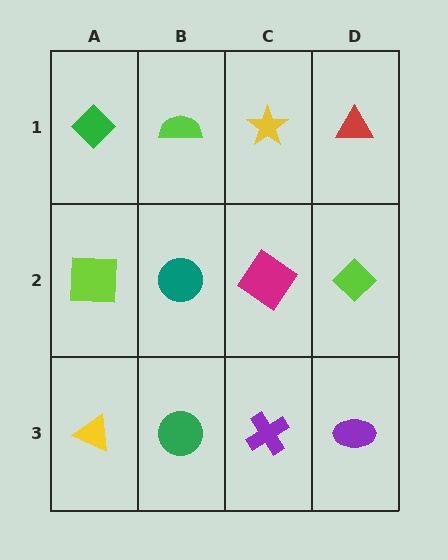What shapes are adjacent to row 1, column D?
A lime diamond (row 2, column D), a yellow star (row 1, column C).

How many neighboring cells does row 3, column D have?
2.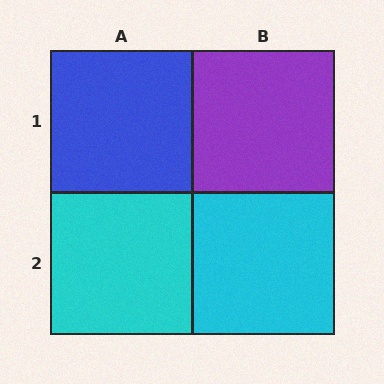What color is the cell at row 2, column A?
Cyan.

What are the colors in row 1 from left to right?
Blue, purple.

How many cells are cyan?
2 cells are cyan.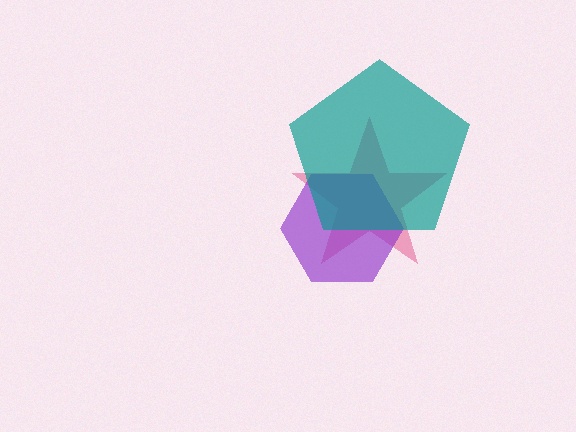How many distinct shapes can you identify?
There are 3 distinct shapes: a pink star, a purple hexagon, a teal pentagon.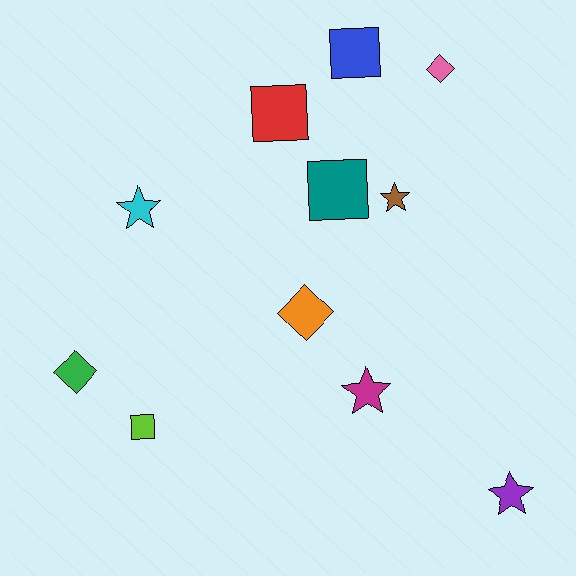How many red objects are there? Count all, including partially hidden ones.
There is 1 red object.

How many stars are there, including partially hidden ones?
There are 4 stars.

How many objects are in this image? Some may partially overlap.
There are 11 objects.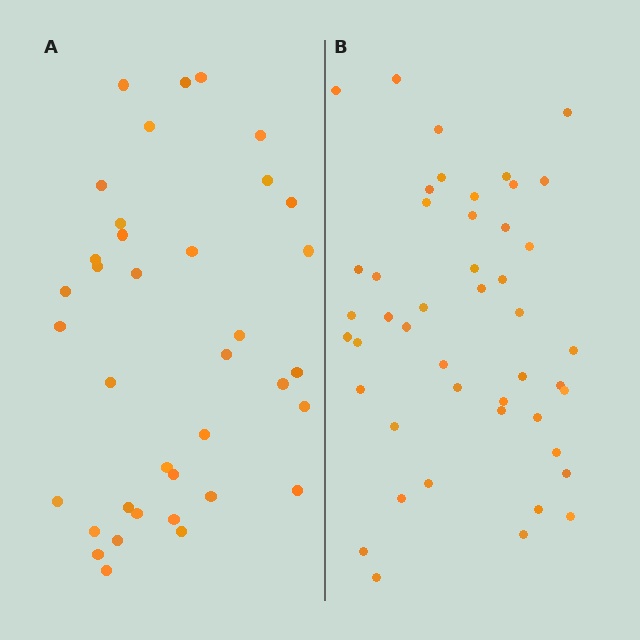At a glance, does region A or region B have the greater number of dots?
Region B (the right region) has more dots.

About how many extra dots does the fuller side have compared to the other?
Region B has roughly 8 or so more dots than region A.